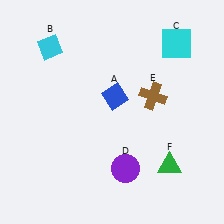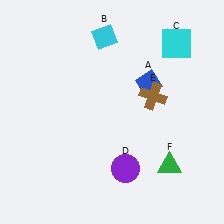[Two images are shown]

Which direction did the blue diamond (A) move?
The blue diamond (A) moved right.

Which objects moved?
The objects that moved are: the blue diamond (A), the cyan diamond (B).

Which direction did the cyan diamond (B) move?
The cyan diamond (B) moved right.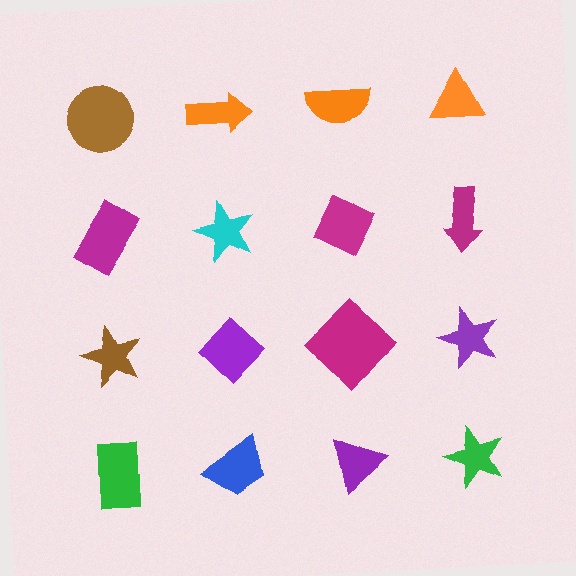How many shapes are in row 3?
4 shapes.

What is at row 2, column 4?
A magenta arrow.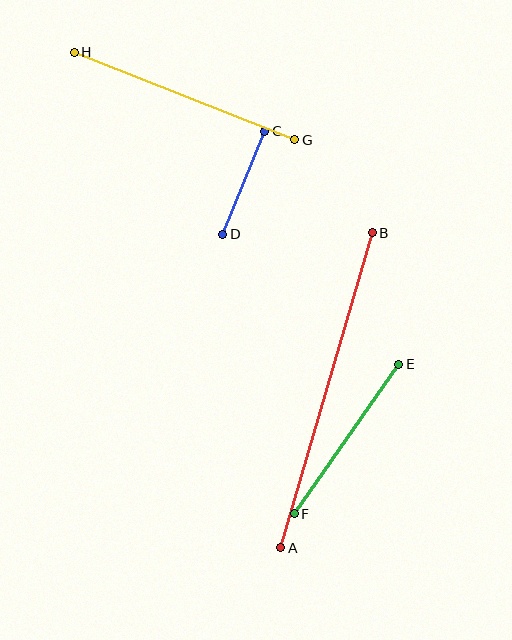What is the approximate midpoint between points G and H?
The midpoint is at approximately (185, 96) pixels.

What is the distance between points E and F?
The distance is approximately 182 pixels.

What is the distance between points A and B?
The distance is approximately 328 pixels.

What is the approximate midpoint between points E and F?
The midpoint is at approximately (346, 439) pixels.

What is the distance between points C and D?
The distance is approximately 111 pixels.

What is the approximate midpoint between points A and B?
The midpoint is at approximately (327, 390) pixels.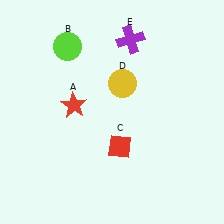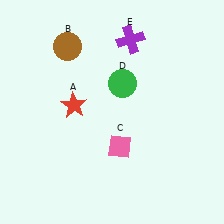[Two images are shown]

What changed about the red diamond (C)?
In Image 1, C is red. In Image 2, it changed to pink.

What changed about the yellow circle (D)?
In Image 1, D is yellow. In Image 2, it changed to green.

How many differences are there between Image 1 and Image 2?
There are 3 differences between the two images.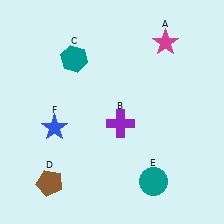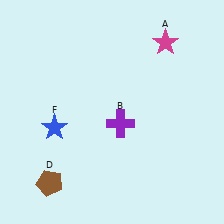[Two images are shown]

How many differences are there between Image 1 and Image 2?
There are 2 differences between the two images.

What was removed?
The teal hexagon (C), the teal circle (E) were removed in Image 2.